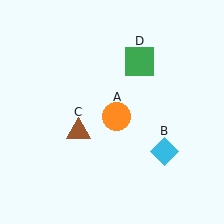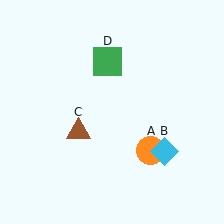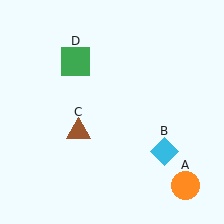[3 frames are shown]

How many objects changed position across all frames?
2 objects changed position: orange circle (object A), green square (object D).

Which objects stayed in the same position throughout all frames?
Cyan diamond (object B) and brown triangle (object C) remained stationary.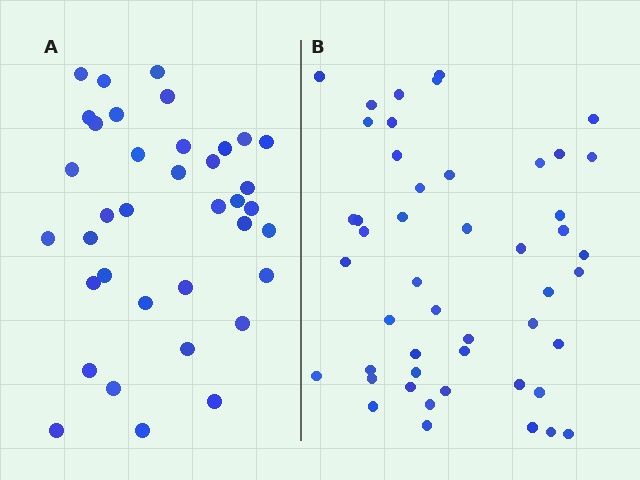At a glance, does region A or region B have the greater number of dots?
Region B (the right region) has more dots.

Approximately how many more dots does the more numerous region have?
Region B has roughly 12 or so more dots than region A.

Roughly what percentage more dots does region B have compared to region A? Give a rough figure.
About 30% more.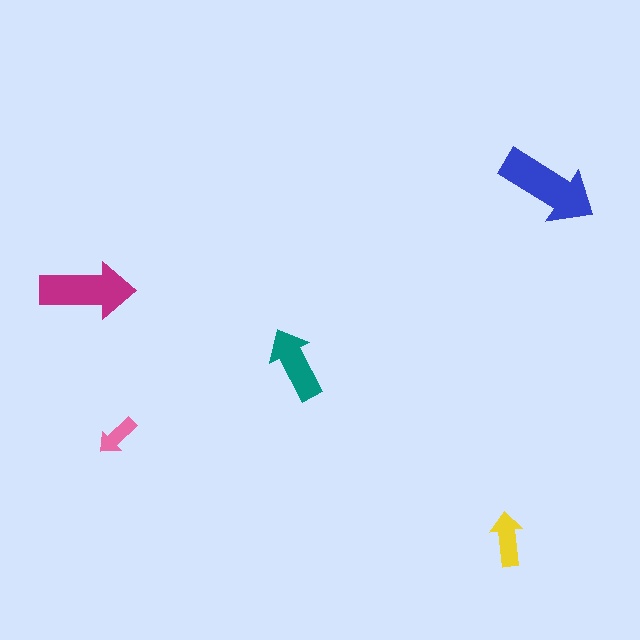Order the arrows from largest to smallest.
the blue one, the magenta one, the teal one, the yellow one, the pink one.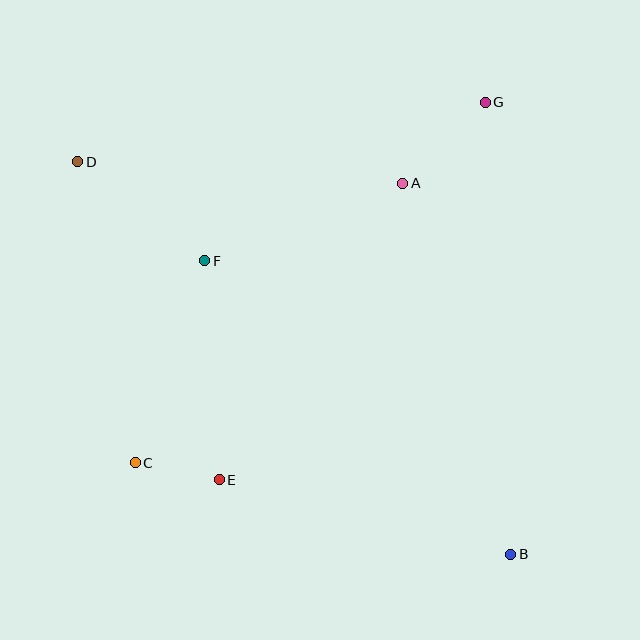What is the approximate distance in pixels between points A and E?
The distance between A and E is approximately 348 pixels.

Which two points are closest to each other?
Points C and E are closest to each other.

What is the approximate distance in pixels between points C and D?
The distance between C and D is approximately 307 pixels.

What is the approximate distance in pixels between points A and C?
The distance between A and C is approximately 387 pixels.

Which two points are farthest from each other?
Points B and D are farthest from each other.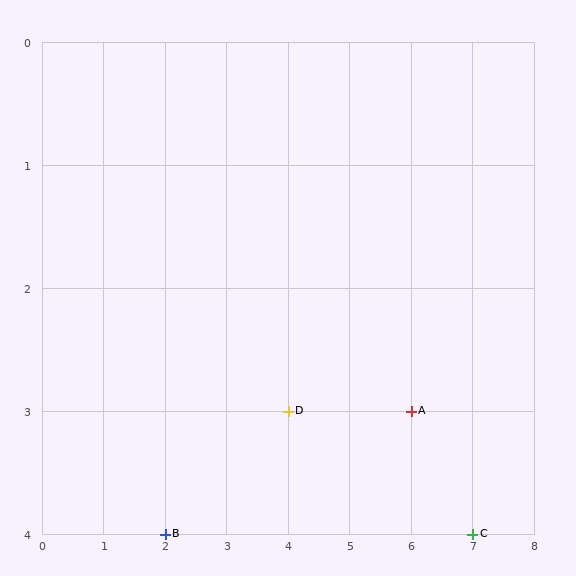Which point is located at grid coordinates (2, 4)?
Point B is at (2, 4).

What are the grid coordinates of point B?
Point B is at grid coordinates (2, 4).